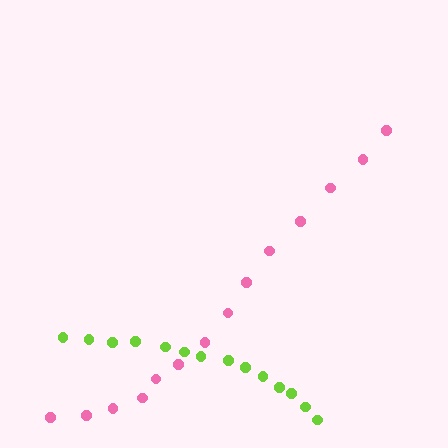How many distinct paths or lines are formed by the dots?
There are 2 distinct paths.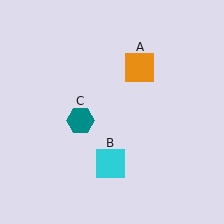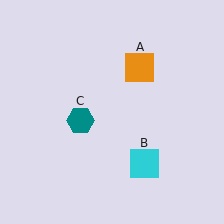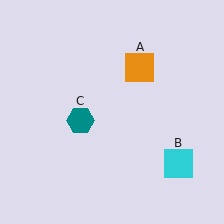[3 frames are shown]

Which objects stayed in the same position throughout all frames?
Orange square (object A) and teal hexagon (object C) remained stationary.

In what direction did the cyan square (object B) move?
The cyan square (object B) moved right.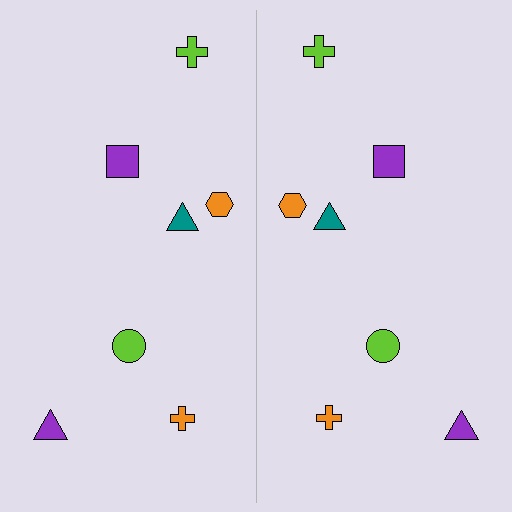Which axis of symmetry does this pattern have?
The pattern has a vertical axis of symmetry running through the center of the image.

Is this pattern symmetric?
Yes, this pattern has bilateral (reflection) symmetry.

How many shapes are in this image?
There are 14 shapes in this image.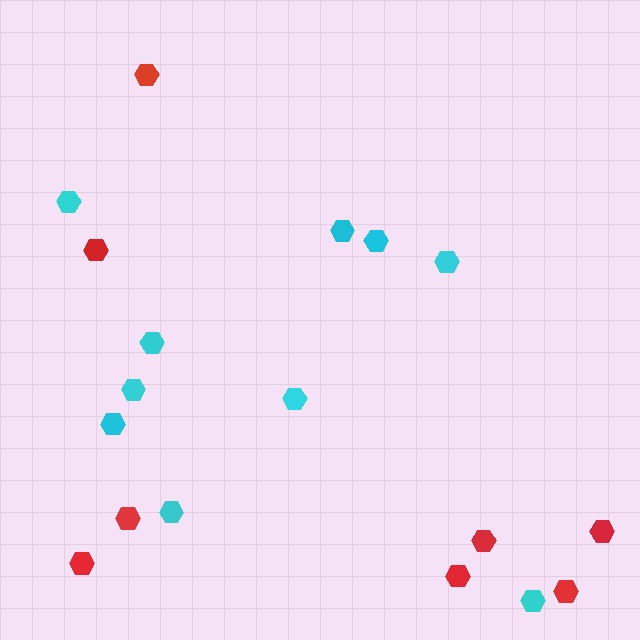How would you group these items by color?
There are 2 groups: one group of red hexagons (8) and one group of cyan hexagons (10).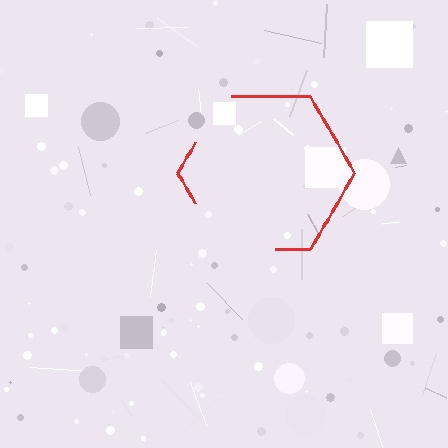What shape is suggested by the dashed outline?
The dashed outline suggests a hexagon.